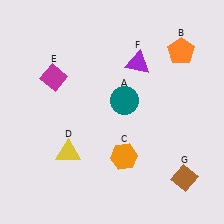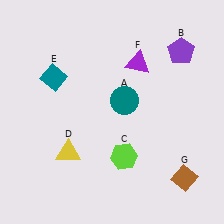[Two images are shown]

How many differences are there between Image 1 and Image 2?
There are 3 differences between the two images.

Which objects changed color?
B changed from orange to purple. C changed from orange to lime. E changed from magenta to teal.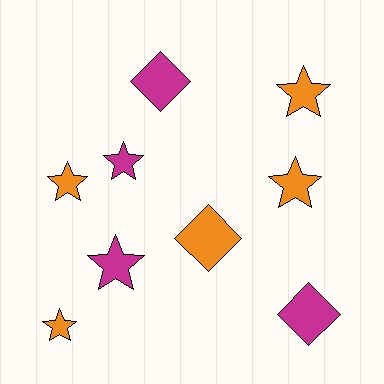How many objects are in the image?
There are 9 objects.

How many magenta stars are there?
There are 2 magenta stars.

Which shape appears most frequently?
Star, with 6 objects.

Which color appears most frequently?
Orange, with 5 objects.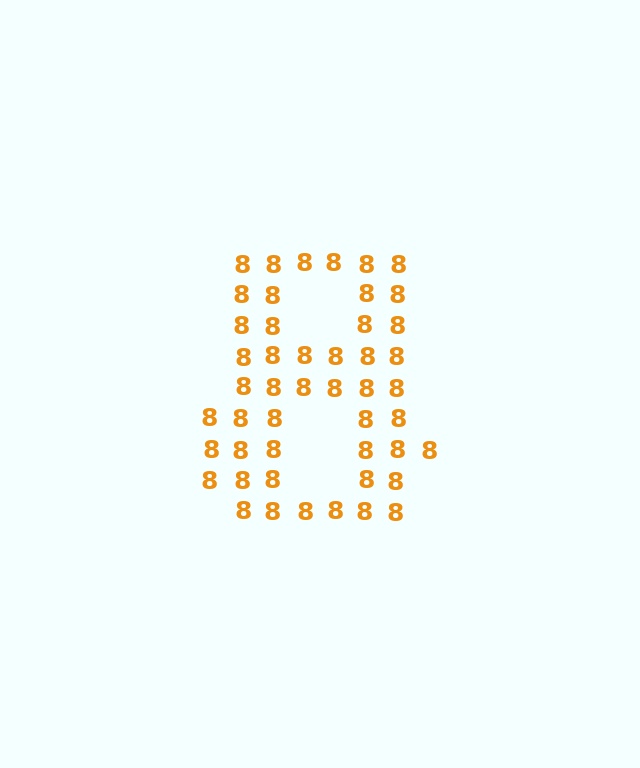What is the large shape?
The large shape is the digit 8.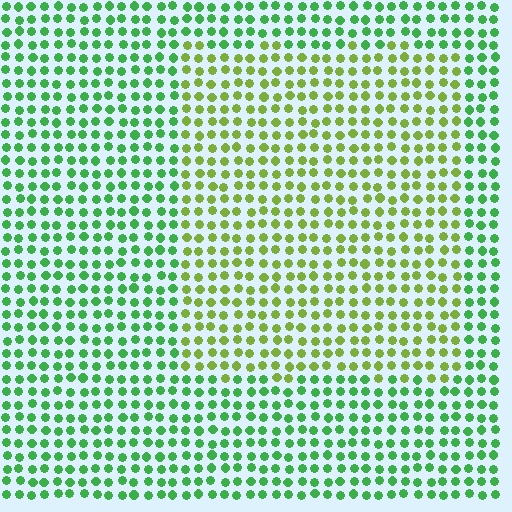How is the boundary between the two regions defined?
The boundary is defined purely by a slight shift in hue (about 41 degrees). Spacing, size, and orientation are identical on both sides.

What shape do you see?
I see a rectangle.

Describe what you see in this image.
The image is filled with small green elements in a uniform arrangement. A rectangle-shaped region is visible where the elements are tinted to a slightly different hue, forming a subtle color boundary.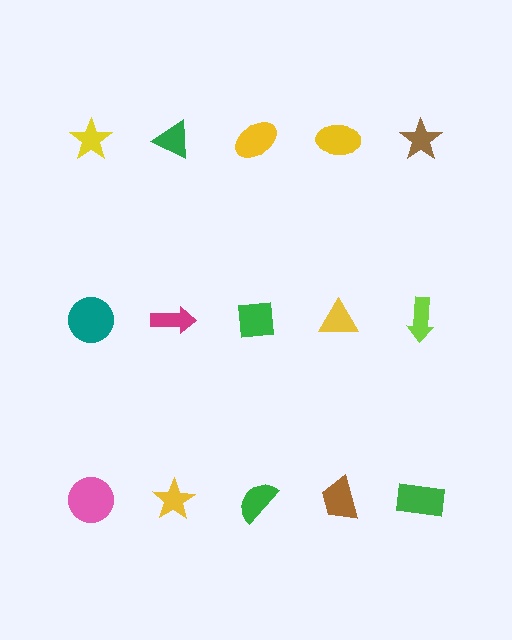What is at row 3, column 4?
A brown trapezoid.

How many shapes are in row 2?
5 shapes.